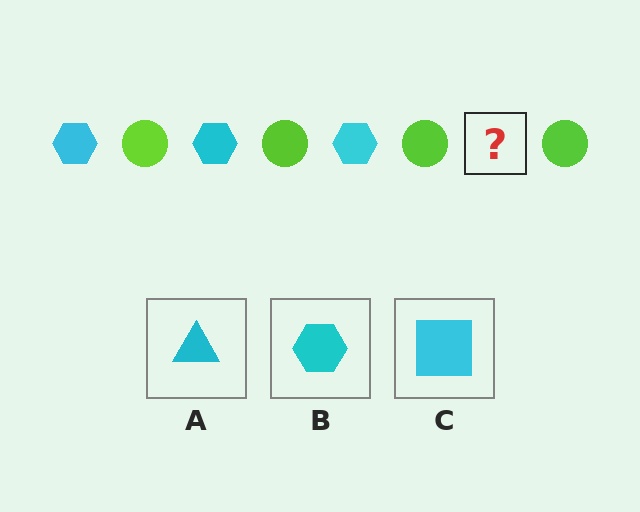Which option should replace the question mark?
Option B.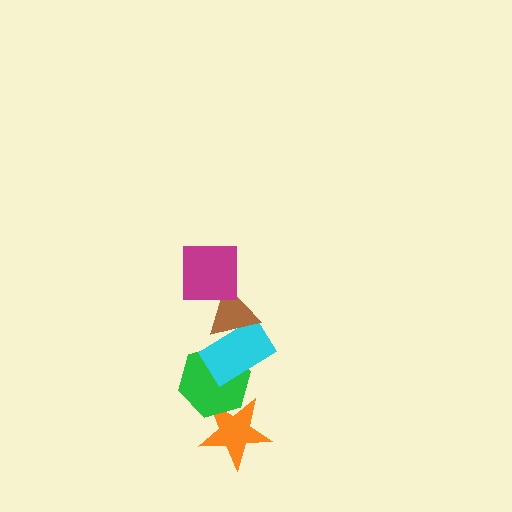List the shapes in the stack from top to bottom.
From top to bottom: the magenta square, the brown triangle, the cyan rectangle, the green hexagon, the orange star.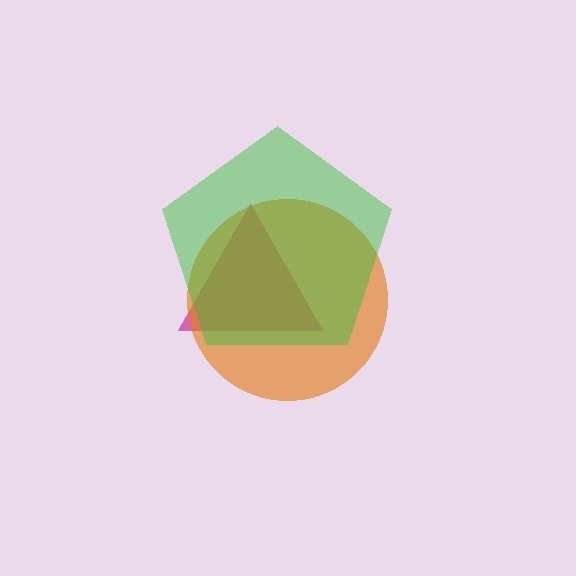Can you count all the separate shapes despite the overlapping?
Yes, there are 3 separate shapes.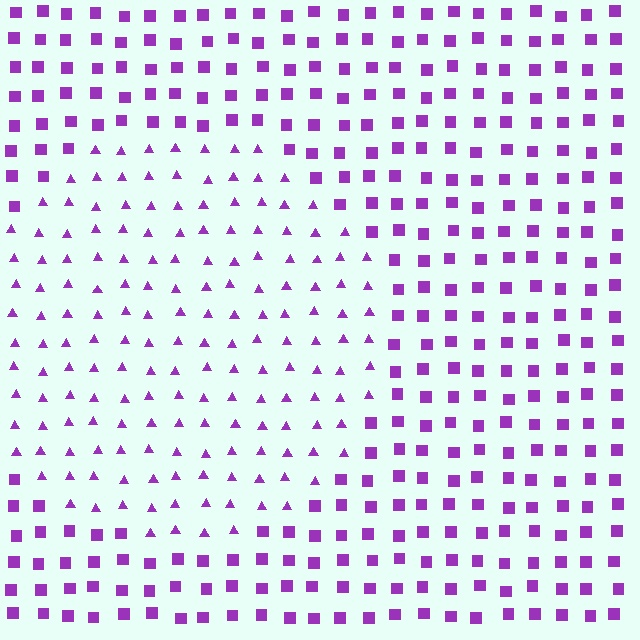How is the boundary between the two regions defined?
The boundary is defined by a change in element shape: triangles inside vs. squares outside. All elements share the same color and spacing.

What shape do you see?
I see a circle.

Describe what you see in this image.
The image is filled with small purple elements arranged in a uniform grid. A circle-shaped region contains triangles, while the surrounding area contains squares. The boundary is defined purely by the change in element shape.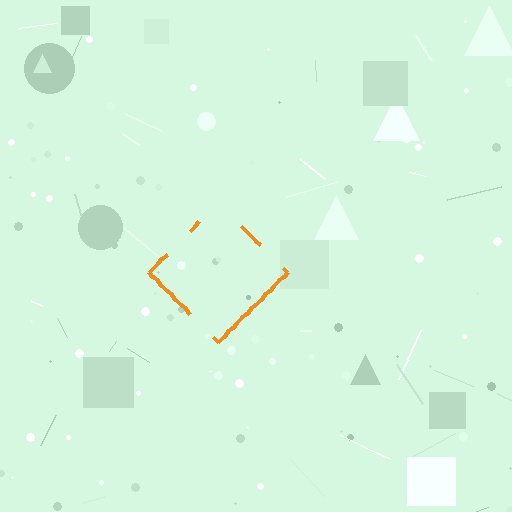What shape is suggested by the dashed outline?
The dashed outline suggests a diamond.